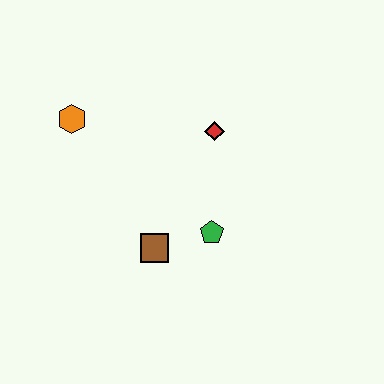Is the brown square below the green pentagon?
Yes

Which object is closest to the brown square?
The green pentagon is closest to the brown square.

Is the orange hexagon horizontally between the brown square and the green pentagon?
No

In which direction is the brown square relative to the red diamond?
The brown square is below the red diamond.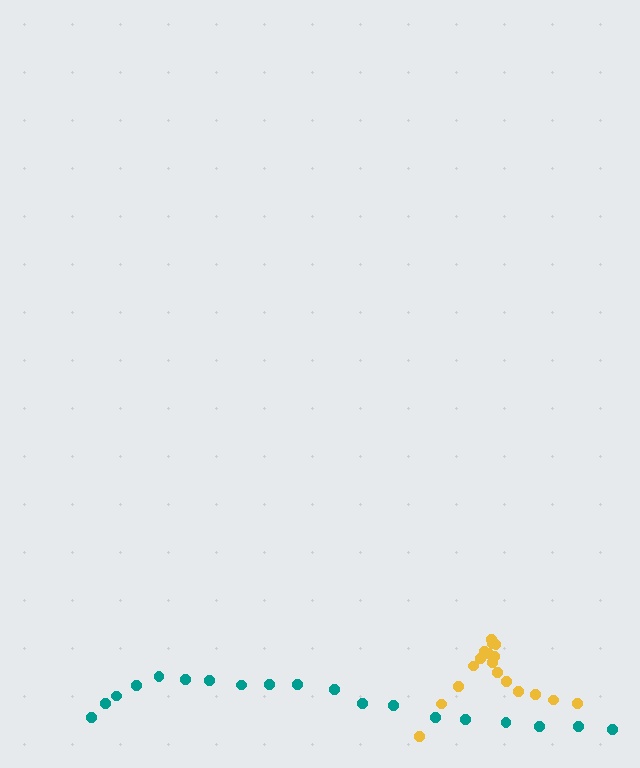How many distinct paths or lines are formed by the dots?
There are 2 distinct paths.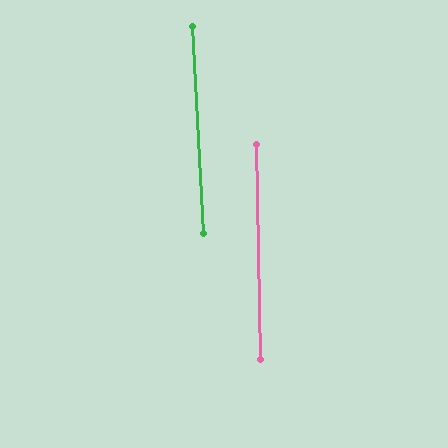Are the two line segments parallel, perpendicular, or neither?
Parallel — their directions differ by only 2.0°.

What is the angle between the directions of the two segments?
Approximately 2 degrees.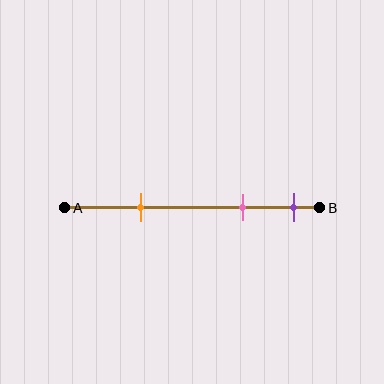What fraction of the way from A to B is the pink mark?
The pink mark is approximately 70% (0.7) of the way from A to B.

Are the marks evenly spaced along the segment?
No, the marks are not evenly spaced.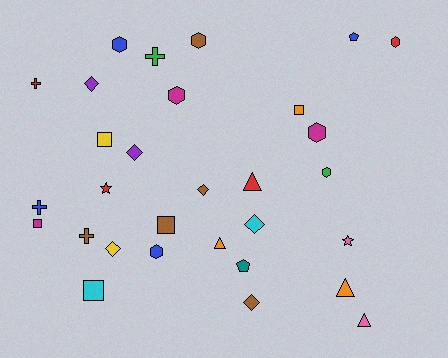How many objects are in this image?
There are 30 objects.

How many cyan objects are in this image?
There are 2 cyan objects.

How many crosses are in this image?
There are 4 crosses.